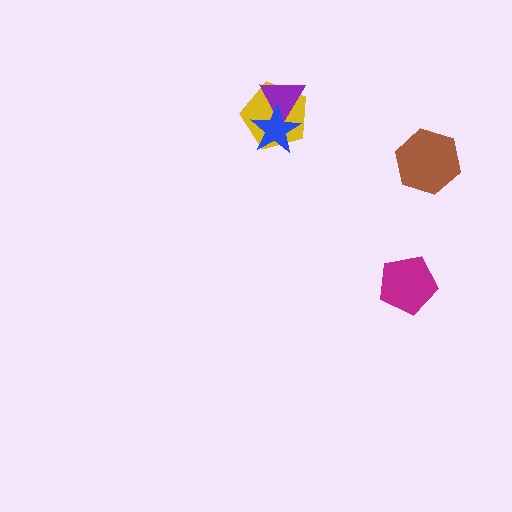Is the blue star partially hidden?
No, no other shape covers it.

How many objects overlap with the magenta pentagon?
0 objects overlap with the magenta pentagon.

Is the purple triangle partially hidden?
Yes, it is partially covered by another shape.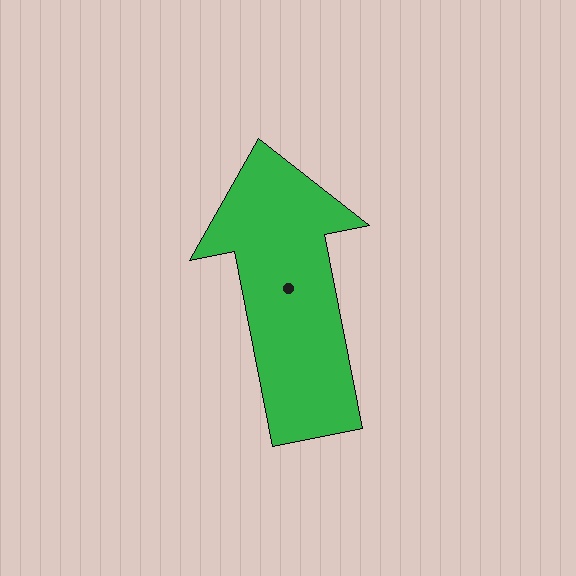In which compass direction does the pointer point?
North.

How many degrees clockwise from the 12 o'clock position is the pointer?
Approximately 349 degrees.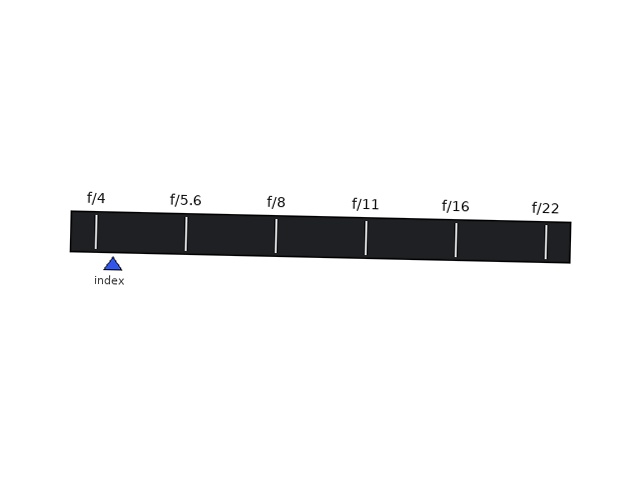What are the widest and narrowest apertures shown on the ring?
The widest aperture shown is f/4 and the narrowest is f/22.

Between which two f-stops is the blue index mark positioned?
The index mark is between f/4 and f/5.6.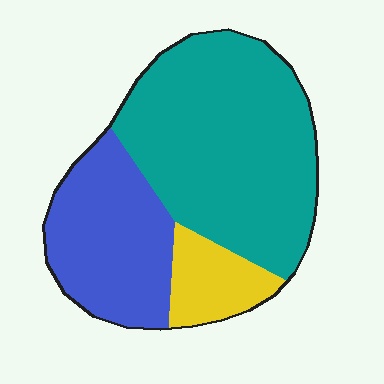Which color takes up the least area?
Yellow, at roughly 10%.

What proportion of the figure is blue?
Blue covers about 30% of the figure.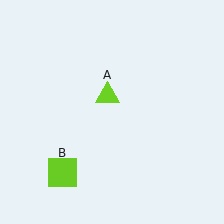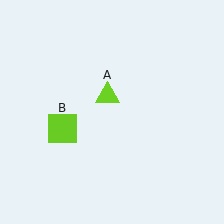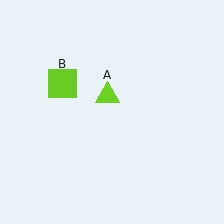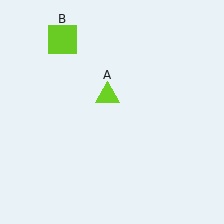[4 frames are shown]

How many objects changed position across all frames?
1 object changed position: lime square (object B).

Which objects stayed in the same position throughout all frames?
Lime triangle (object A) remained stationary.